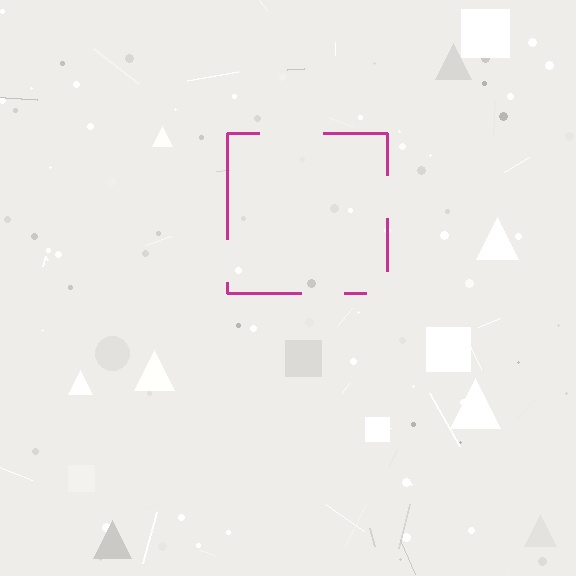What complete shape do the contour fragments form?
The contour fragments form a square.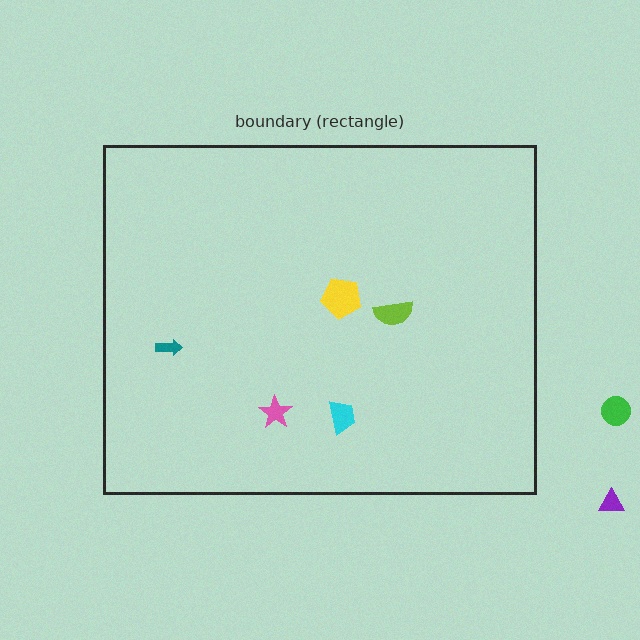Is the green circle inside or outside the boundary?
Outside.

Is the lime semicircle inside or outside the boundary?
Inside.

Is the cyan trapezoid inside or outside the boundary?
Inside.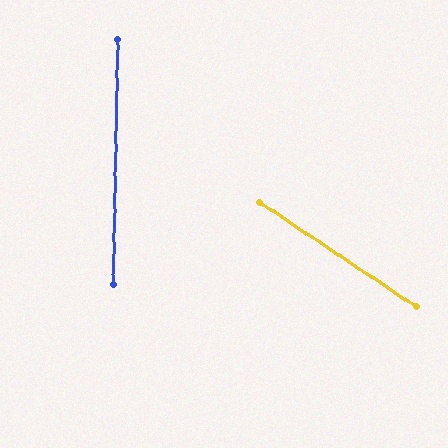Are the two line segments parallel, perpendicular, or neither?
Neither parallel nor perpendicular — they differ by about 57°.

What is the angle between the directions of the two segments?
Approximately 57 degrees.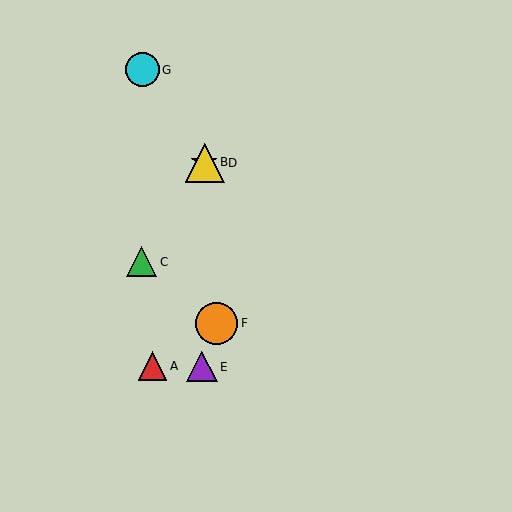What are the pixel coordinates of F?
Object F is at (217, 323).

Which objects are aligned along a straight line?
Objects B, D, G are aligned along a straight line.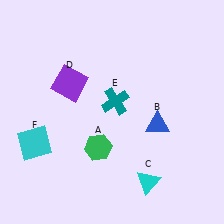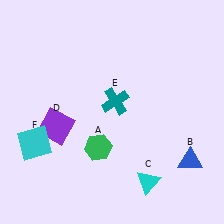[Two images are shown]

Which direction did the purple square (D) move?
The purple square (D) moved down.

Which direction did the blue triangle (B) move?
The blue triangle (B) moved down.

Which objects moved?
The objects that moved are: the blue triangle (B), the purple square (D).